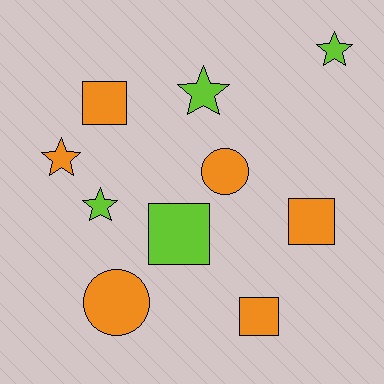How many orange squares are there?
There are 3 orange squares.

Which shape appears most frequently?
Star, with 4 objects.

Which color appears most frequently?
Orange, with 6 objects.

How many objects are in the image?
There are 10 objects.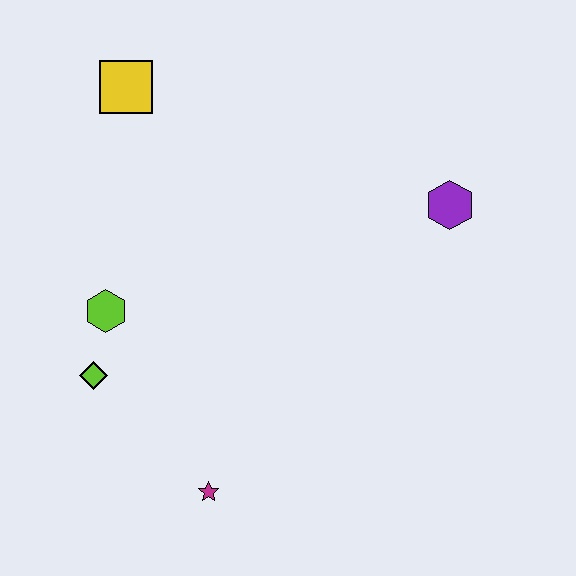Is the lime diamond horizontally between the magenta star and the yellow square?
No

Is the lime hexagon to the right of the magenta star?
No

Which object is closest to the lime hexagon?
The lime diamond is closest to the lime hexagon.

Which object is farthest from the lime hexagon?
The purple hexagon is farthest from the lime hexagon.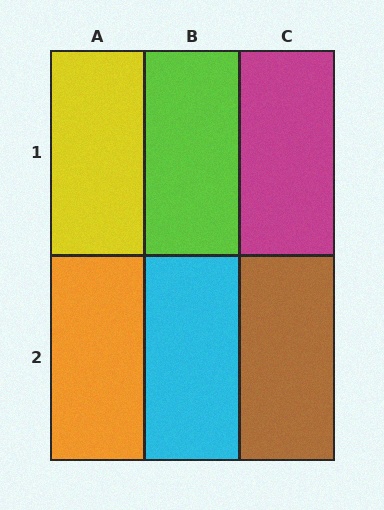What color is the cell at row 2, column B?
Cyan.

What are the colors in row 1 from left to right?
Yellow, lime, magenta.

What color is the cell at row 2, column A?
Orange.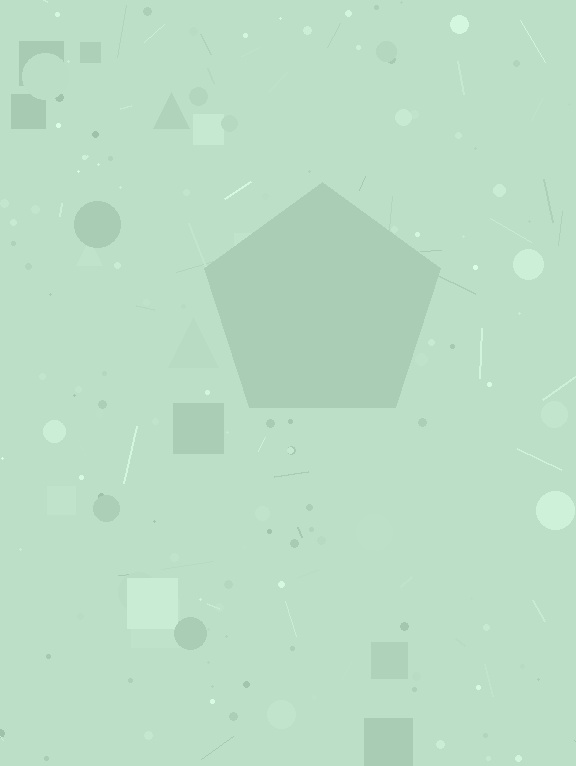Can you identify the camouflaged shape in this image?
The camouflaged shape is a pentagon.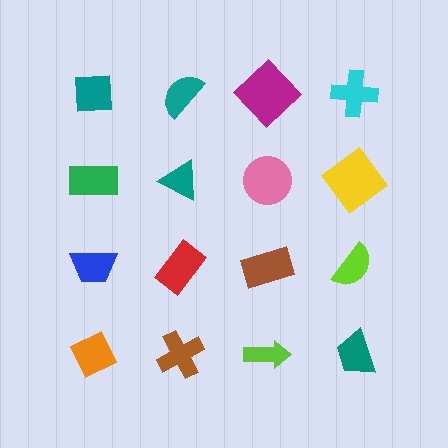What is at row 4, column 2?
A brown cross.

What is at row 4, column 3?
A lime arrow.